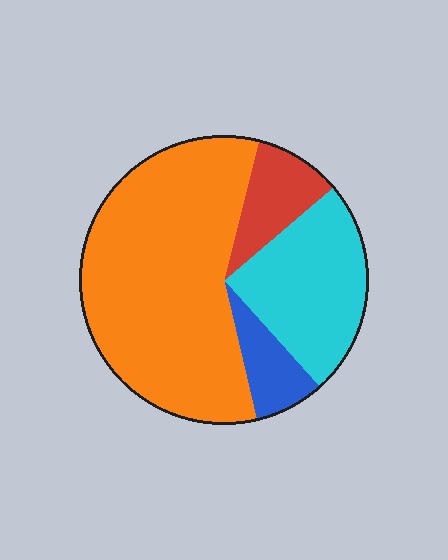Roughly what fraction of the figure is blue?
Blue covers roughly 10% of the figure.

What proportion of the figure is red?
Red takes up about one tenth (1/10) of the figure.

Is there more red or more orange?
Orange.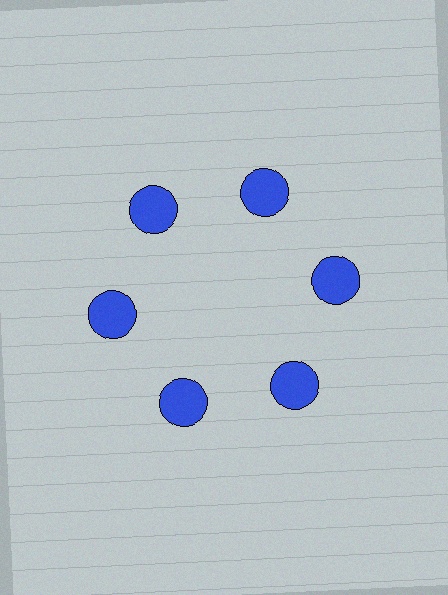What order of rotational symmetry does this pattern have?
This pattern has 6-fold rotational symmetry.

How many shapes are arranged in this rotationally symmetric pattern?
There are 6 shapes, arranged in 6 groups of 1.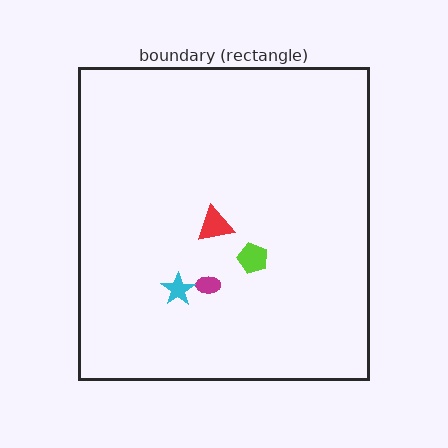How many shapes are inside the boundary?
4 inside, 0 outside.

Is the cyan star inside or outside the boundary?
Inside.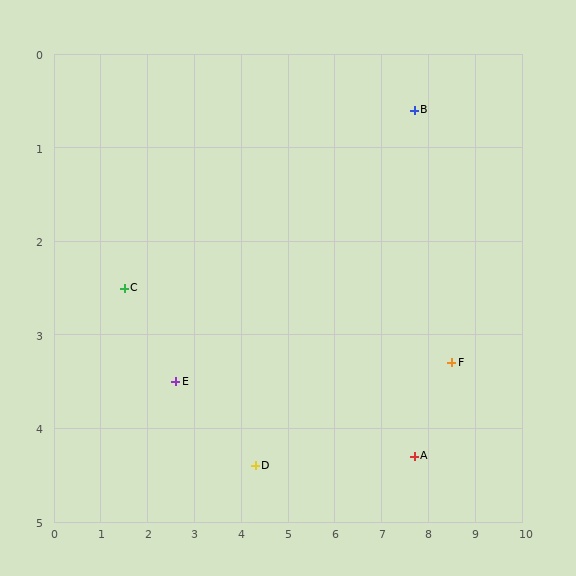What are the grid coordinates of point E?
Point E is at approximately (2.6, 3.5).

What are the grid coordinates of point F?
Point F is at approximately (8.5, 3.3).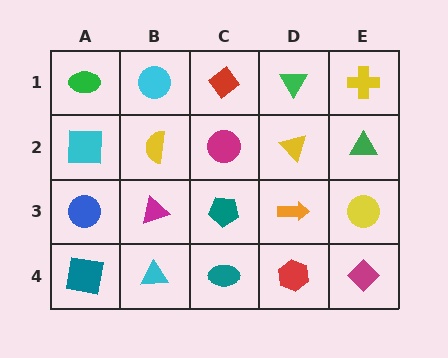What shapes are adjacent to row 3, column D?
A yellow triangle (row 2, column D), a red hexagon (row 4, column D), a teal pentagon (row 3, column C), a yellow circle (row 3, column E).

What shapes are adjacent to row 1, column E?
A green triangle (row 2, column E), a green triangle (row 1, column D).